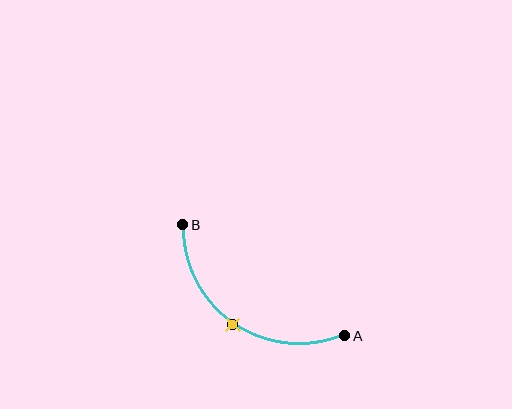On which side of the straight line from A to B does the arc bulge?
The arc bulges below and to the left of the straight line connecting A and B.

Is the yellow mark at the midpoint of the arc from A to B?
Yes. The yellow mark lies on the arc at equal arc-length from both A and B — it is the arc midpoint.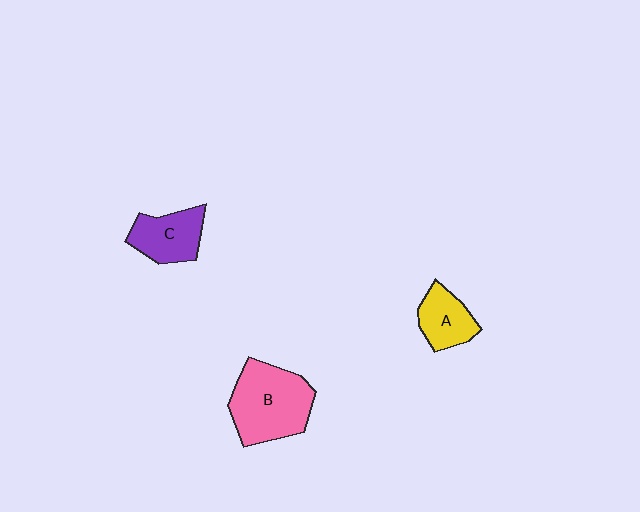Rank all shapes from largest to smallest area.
From largest to smallest: B (pink), C (purple), A (yellow).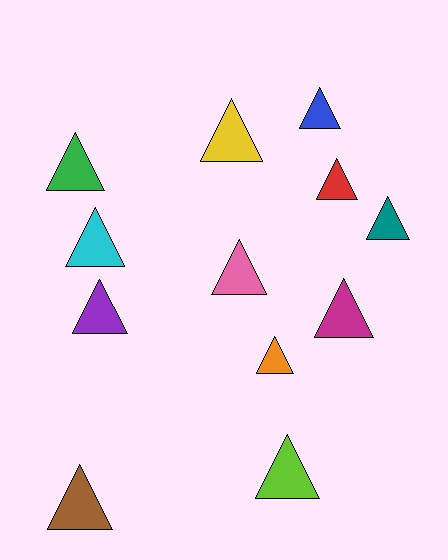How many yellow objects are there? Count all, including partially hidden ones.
There is 1 yellow object.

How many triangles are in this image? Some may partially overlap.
There are 12 triangles.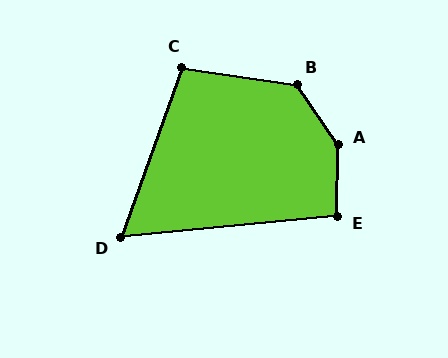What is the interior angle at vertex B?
Approximately 133 degrees (obtuse).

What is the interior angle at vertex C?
Approximately 101 degrees (obtuse).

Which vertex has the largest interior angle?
A, at approximately 145 degrees.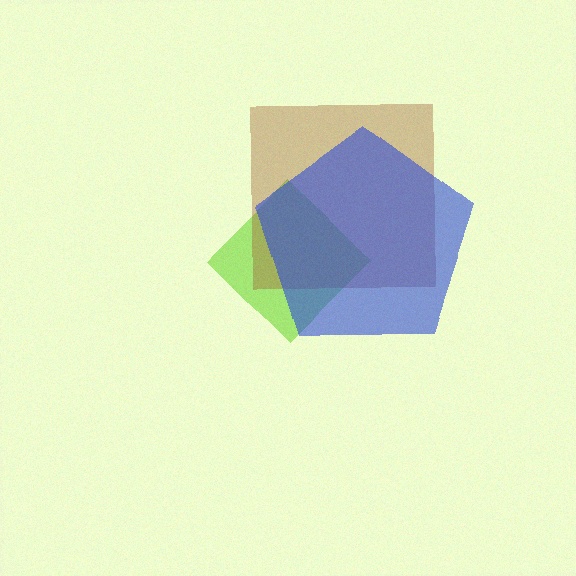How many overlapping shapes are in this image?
There are 3 overlapping shapes in the image.